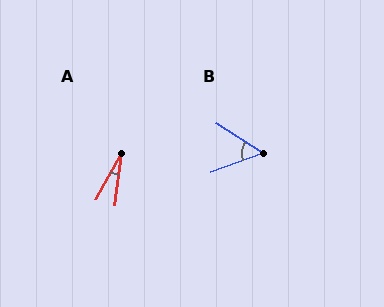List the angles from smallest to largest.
A (22°), B (52°).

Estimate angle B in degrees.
Approximately 52 degrees.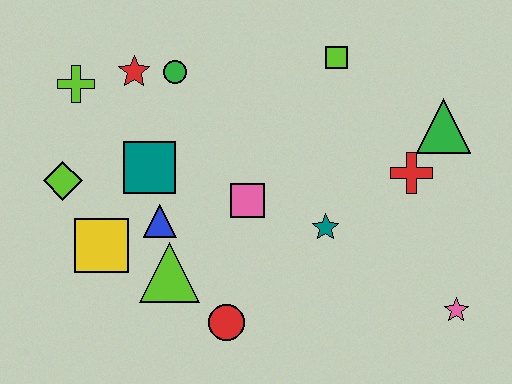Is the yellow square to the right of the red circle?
No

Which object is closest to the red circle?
The lime triangle is closest to the red circle.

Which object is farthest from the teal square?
The pink star is farthest from the teal square.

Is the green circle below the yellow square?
No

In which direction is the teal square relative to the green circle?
The teal square is below the green circle.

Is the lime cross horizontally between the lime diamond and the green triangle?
Yes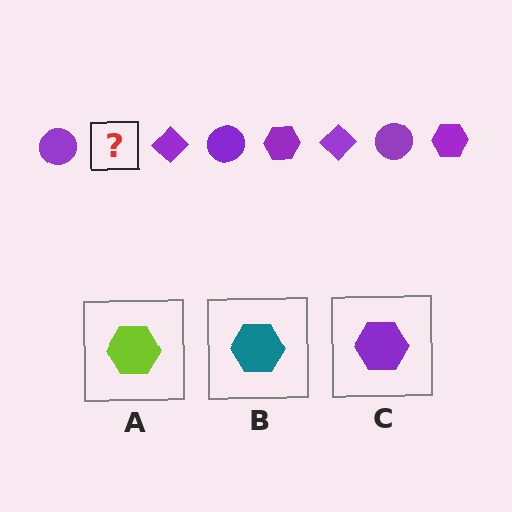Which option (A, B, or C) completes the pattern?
C.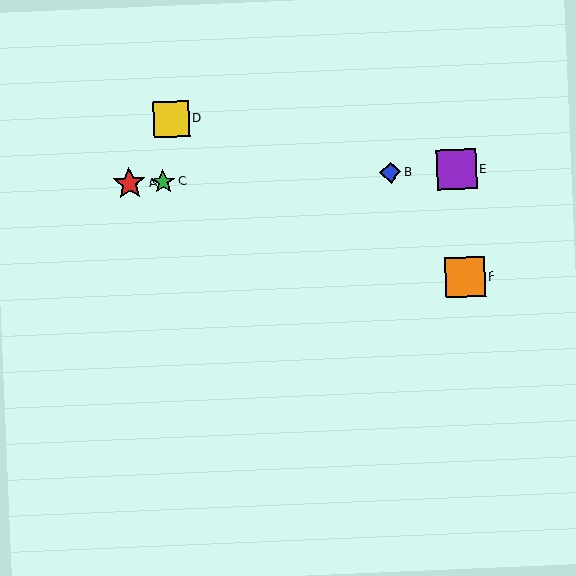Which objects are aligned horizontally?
Objects A, B, C, E are aligned horizontally.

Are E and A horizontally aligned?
Yes, both are at y≈170.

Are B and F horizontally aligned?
No, B is at y≈173 and F is at y≈277.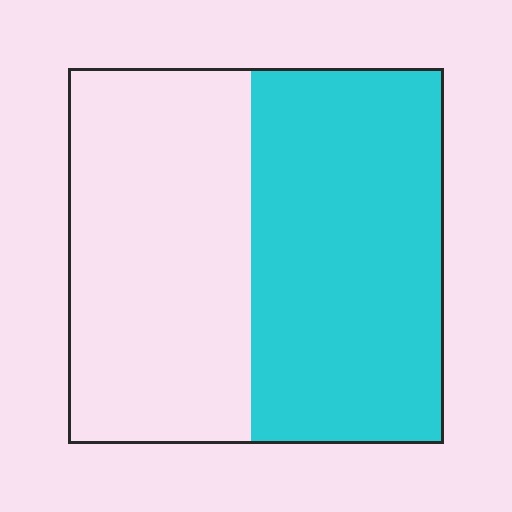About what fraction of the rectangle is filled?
About one half (1/2).